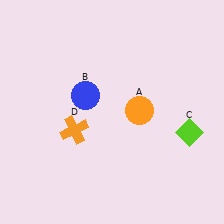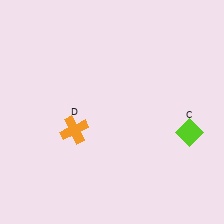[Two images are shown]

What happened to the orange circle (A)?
The orange circle (A) was removed in Image 2. It was in the top-right area of Image 1.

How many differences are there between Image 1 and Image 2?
There are 2 differences between the two images.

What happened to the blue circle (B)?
The blue circle (B) was removed in Image 2. It was in the top-left area of Image 1.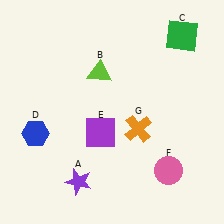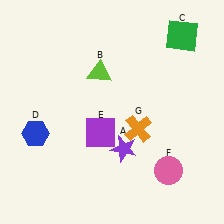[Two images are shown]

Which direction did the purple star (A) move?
The purple star (A) moved right.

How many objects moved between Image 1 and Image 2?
1 object moved between the two images.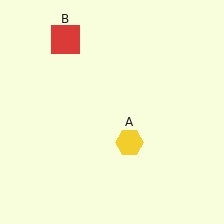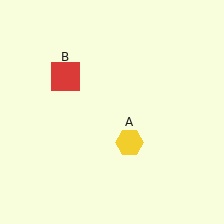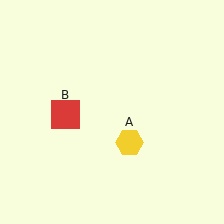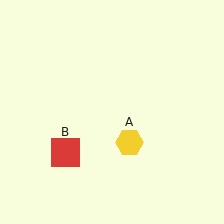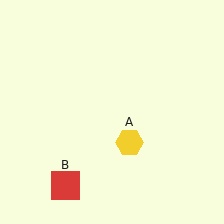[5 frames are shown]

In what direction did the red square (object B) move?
The red square (object B) moved down.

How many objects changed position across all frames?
1 object changed position: red square (object B).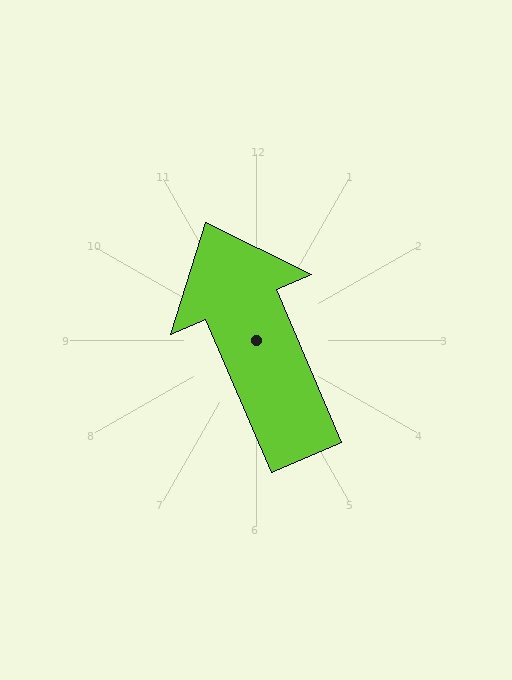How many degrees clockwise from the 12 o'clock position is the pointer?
Approximately 337 degrees.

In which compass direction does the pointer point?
Northwest.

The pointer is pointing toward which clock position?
Roughly 11 o'clock.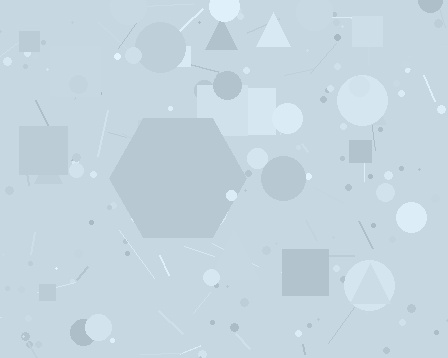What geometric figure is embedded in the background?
A hexagon is embedded in the background.